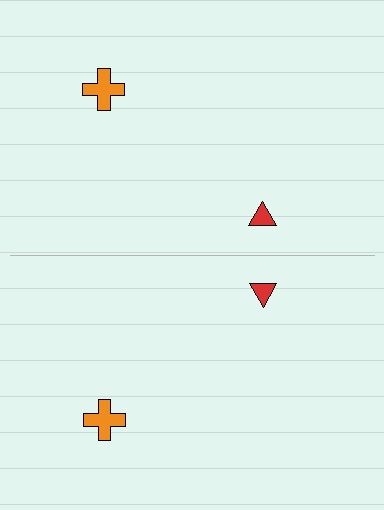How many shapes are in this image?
There are 4 shapes in this image.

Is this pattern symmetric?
Yes, this pattern has bilateral (reflection) symmetry.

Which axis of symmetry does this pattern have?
The pattern has a horizontal axis of symmetry running through the center of the image.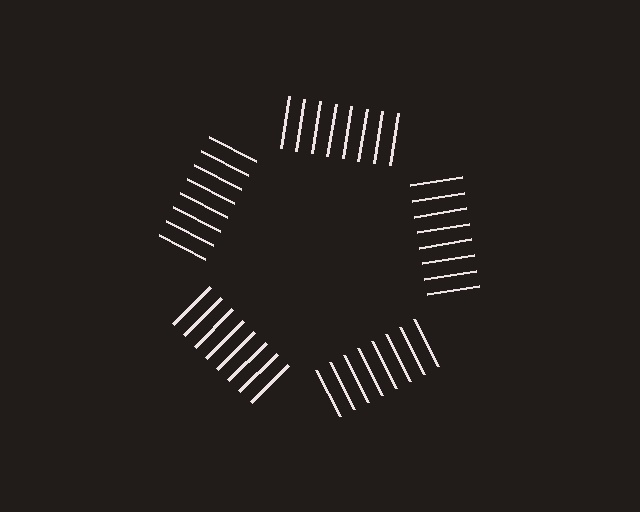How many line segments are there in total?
40 — 8 along each of the 5 edges.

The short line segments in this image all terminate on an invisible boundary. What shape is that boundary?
An illusory pentagon — the line segments terminate on its edges but no continuous stroke is drawn.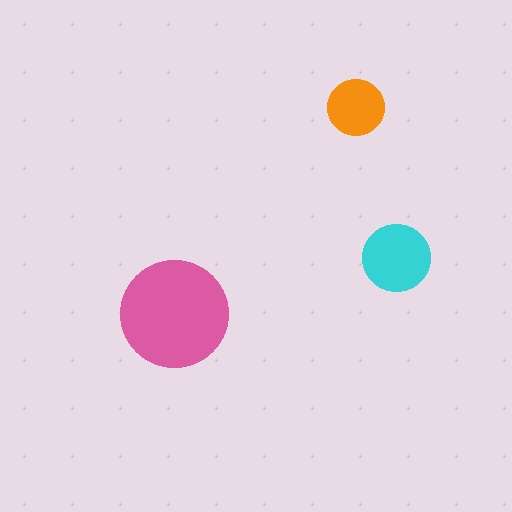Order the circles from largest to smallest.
the pink one, the cyan one, the orange one.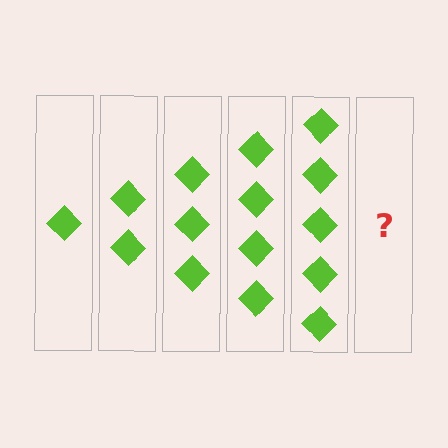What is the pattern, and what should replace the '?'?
The pattern is that each step adds one more diamond. The '?' should be 6 diamonds.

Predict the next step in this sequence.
The next step is 6 diamonds.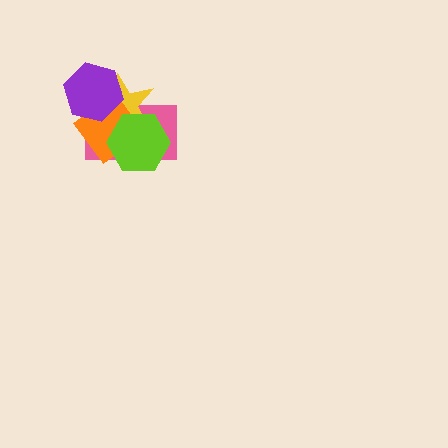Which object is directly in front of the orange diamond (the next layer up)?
The lime hexagon is directly in front of the orange diamond.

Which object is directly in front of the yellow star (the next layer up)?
The orange diamond is directly in front of the yellow star.